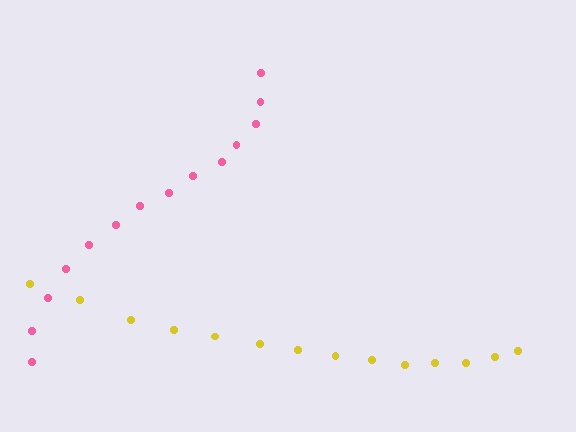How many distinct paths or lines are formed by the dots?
There are 2 distinct paths.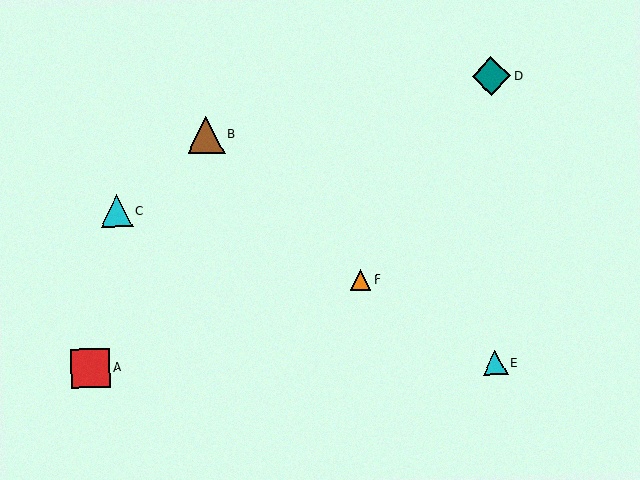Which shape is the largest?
The red square (labeled A) is the largest.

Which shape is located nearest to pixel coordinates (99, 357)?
The red square (labeled A) at (90, 368) is nearest to that location.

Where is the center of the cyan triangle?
The center of the cyan triangle is at (117, 211).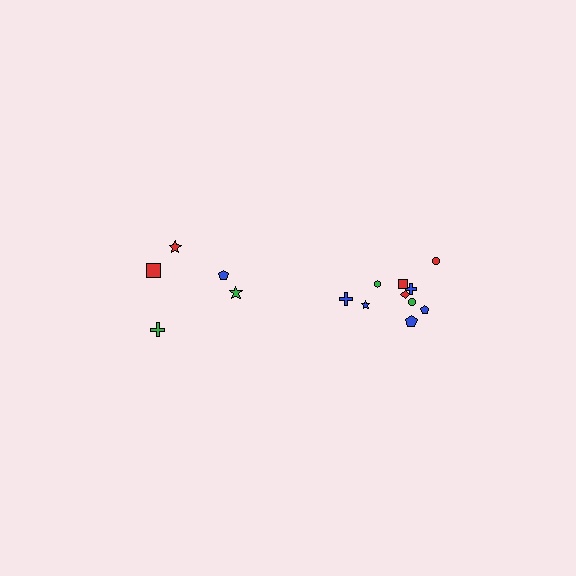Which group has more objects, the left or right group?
The right group.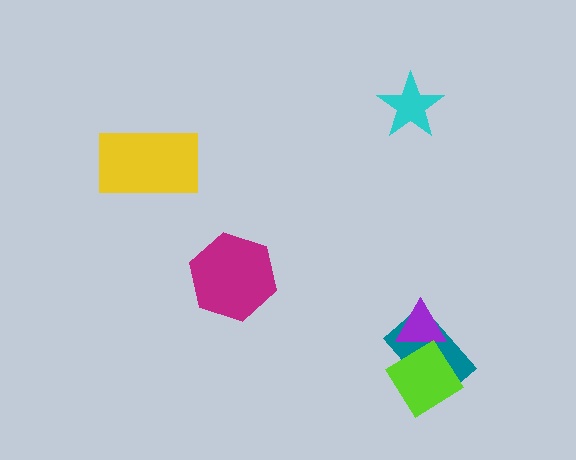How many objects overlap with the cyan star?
0 objects overlap with the cyan star.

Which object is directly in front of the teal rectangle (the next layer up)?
The purple triangle is directly in front of the teal rectangle.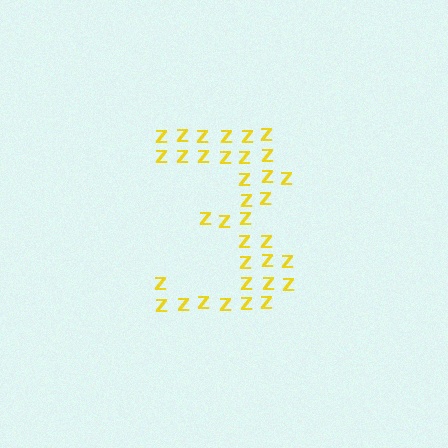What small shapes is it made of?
It is made of small letter Z's.